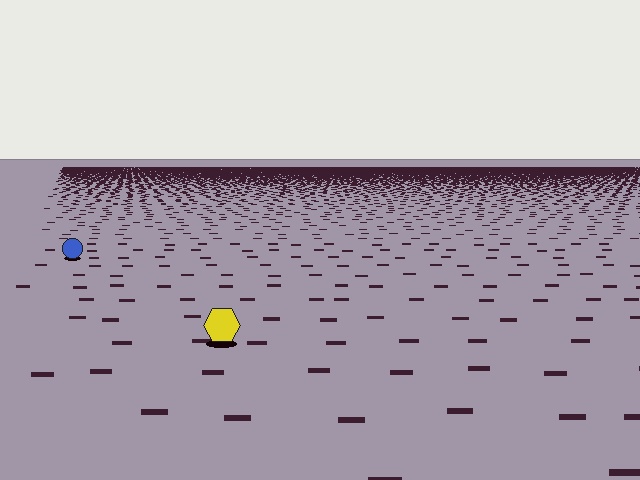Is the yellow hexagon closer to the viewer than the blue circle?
Yes. The yellow hexagon is closer — you can tell from the texture gradient: the ground texture is coarser near it.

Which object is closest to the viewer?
The yellow hexagon is closest. The texture marks near it are larger and more spread out.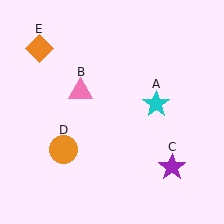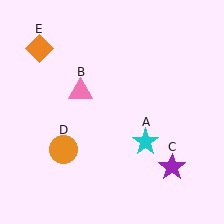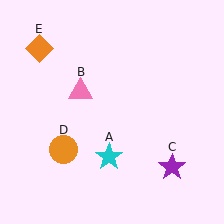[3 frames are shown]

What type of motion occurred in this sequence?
The cyan star (object A) rotated clockwise around the center of the scene.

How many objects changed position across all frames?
1 object changed position: cyan star (object A).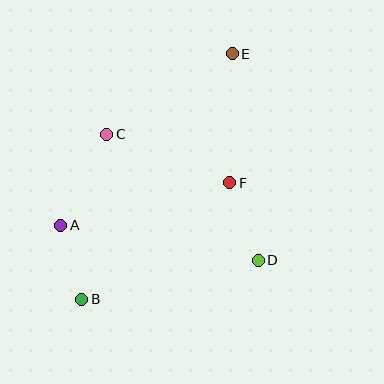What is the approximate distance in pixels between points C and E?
The distance between C and E is approximately 149 pixels.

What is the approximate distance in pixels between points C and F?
The distance between C and F is approximately 132 pixels.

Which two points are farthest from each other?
Points B and E are farthest from each other.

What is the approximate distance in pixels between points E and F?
The distance between E and F is approximately 129 pixels.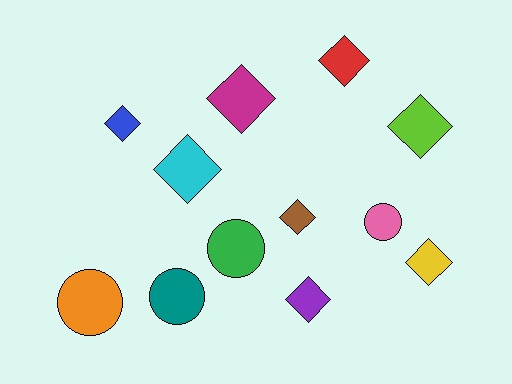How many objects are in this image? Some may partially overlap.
There are 12 objects.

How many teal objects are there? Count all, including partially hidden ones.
There is 1 teal object.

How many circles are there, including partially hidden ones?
There are 4 circles.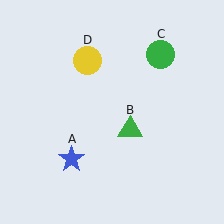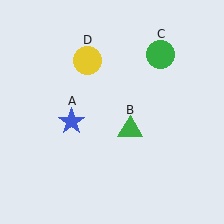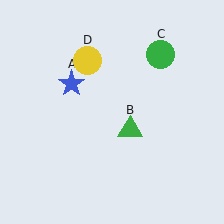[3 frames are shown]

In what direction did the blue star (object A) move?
The blue star (object A) moved up.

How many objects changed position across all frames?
1 object changed position: blue star (object A).